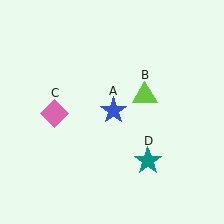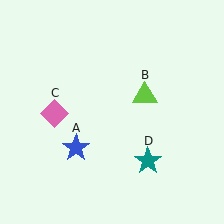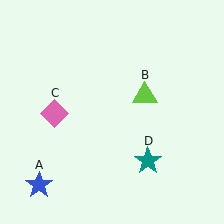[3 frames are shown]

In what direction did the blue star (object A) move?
The blue star (object A) moved down and to the left.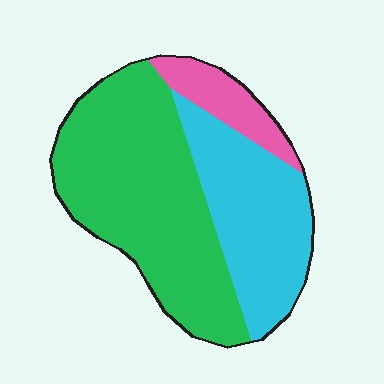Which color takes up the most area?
Green, at roughly 55%.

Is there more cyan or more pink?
Cyan.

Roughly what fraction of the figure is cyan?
Cyan covers 33% of the figure.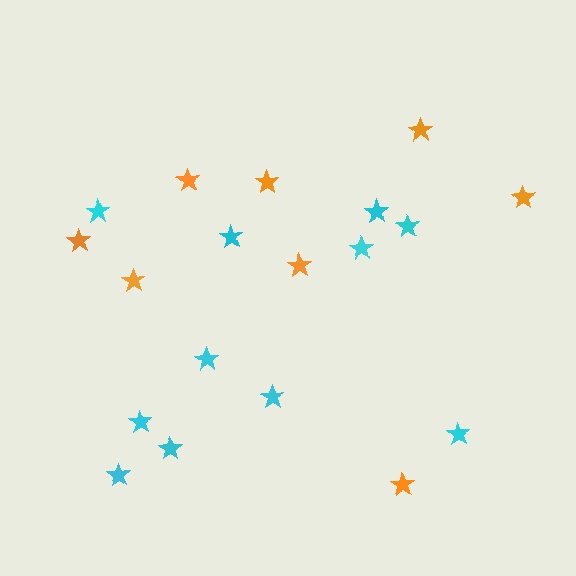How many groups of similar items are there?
There are 2 groups: one group of orange stars (8) and one group of cyan stars (11).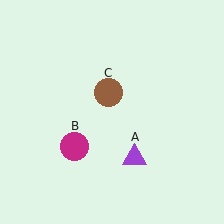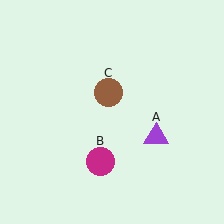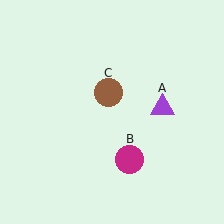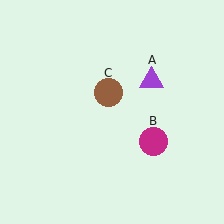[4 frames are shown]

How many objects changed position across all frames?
2 objects changed position: purple triangle (object A), magenta circle (object B).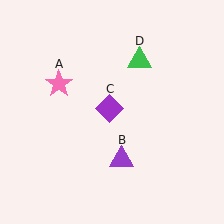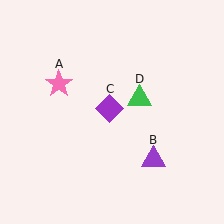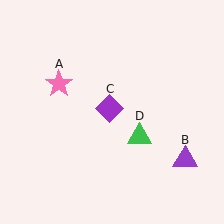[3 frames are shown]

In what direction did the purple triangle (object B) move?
The purple triangle (object B) moved right.